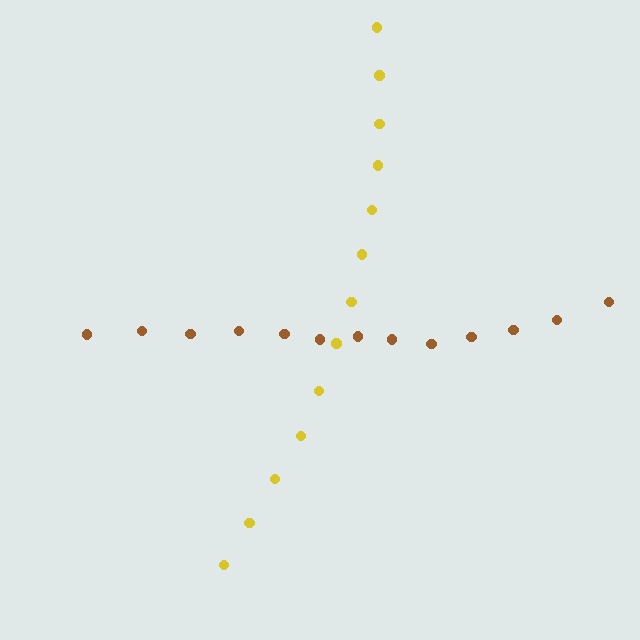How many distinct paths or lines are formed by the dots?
There are 2 distinct paths.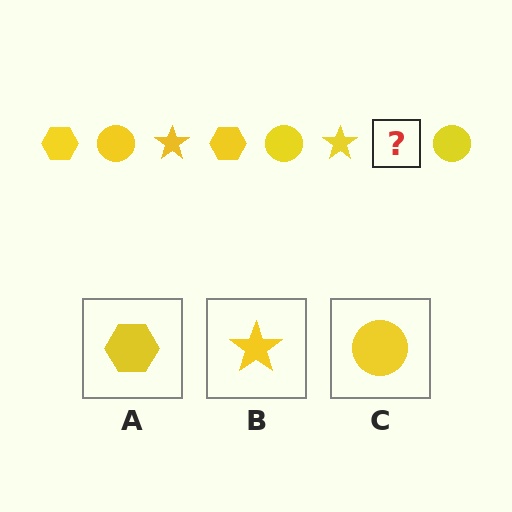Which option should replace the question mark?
Option A.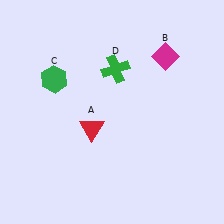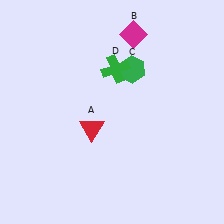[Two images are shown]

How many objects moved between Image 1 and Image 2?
2 objects moved between the two images.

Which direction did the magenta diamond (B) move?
The magenta diamond (B) moved left.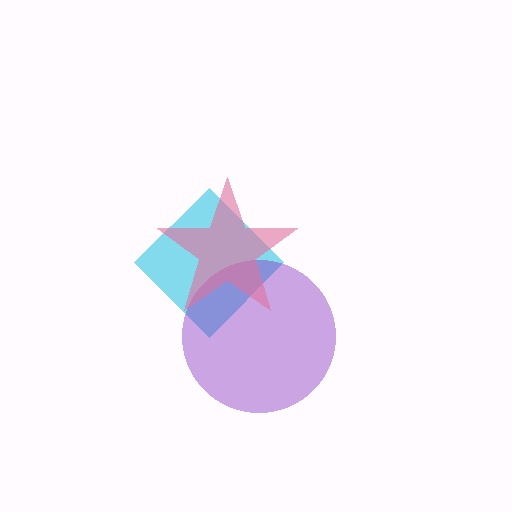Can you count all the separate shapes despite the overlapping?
Yes, there are 3 separate shapes.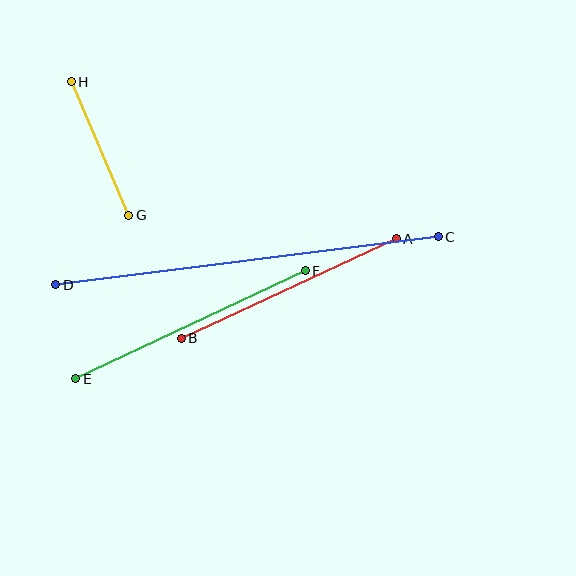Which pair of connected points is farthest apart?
Points C and D are farthest apart.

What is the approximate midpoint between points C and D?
The midpoint is at approximately (247, 261) pixels.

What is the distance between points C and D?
The distance is approximately 386 pixels.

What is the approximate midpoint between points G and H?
The midpoint is at approximately (100, 148) pixels.